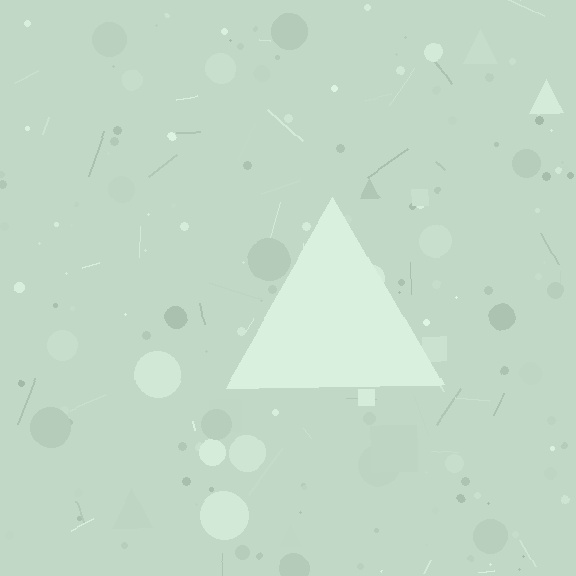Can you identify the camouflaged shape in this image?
The camouflaged shape is a triangle.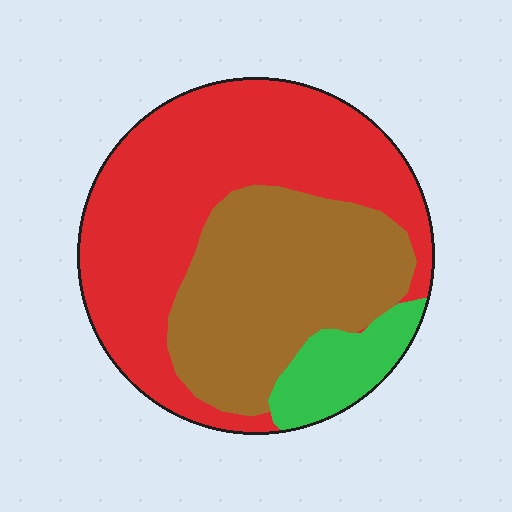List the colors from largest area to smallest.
From largest to smallest: red, brown, green.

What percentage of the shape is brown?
Brown takes up between a quarter and a half of the shape.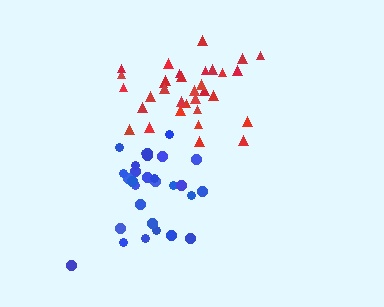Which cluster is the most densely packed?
Red.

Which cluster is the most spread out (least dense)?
Blue.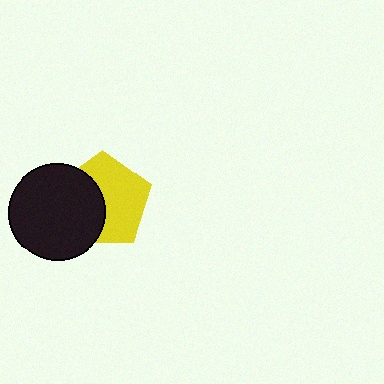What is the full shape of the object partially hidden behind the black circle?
The partially hidden object is a yellow pentagon.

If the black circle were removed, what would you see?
You would see the complete yellow pentagon.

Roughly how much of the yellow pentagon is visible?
About half of it is visible (roughly 57%).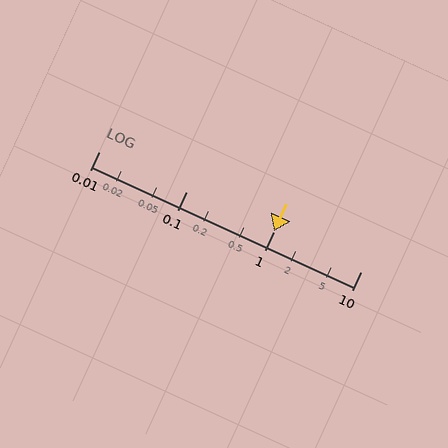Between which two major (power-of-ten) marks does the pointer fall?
The pointer is between 1 and 10.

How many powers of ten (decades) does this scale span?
The scale spans 3 decades, from 0.01 to 10.